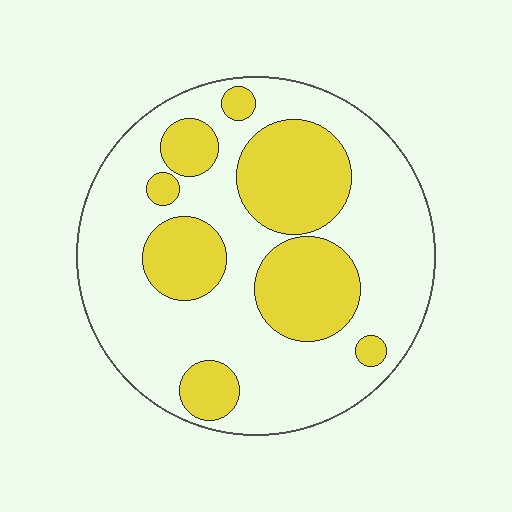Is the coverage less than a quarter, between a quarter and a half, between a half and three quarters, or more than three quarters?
Between a quarter and a half.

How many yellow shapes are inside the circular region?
8.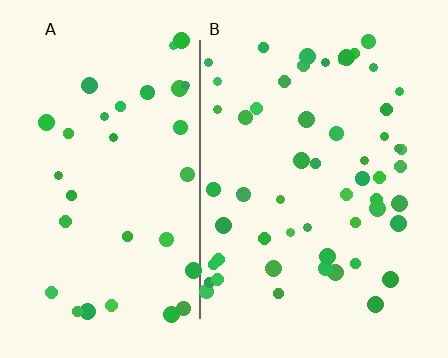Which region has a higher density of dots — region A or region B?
B (the right).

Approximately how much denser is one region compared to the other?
Approximately 1.6× — region B over region A.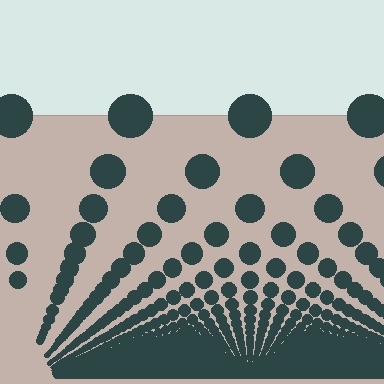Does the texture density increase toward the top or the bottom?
Density increases toward the bottom.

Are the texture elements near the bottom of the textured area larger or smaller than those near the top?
Smaller. The gradient is inverted — elements near the bottom are smaller and denser.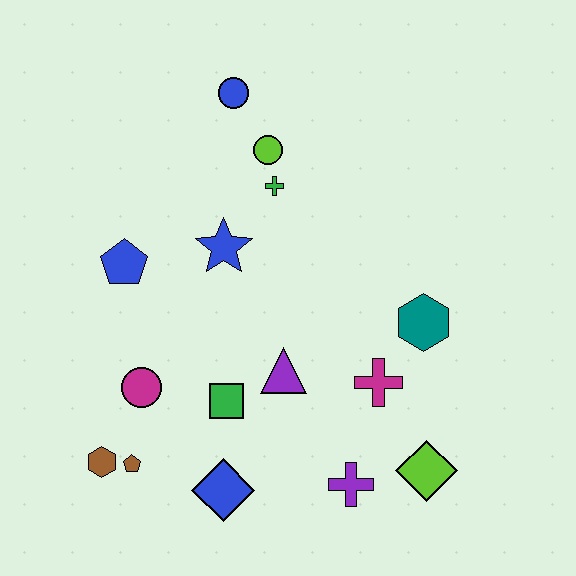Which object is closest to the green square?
The purple triangle is closest to the green square.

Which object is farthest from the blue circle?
The lime diamond is farthest from the blue circle.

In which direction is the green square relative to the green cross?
The green square is below the green cross.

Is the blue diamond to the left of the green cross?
Yes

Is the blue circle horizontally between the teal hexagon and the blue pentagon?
Yes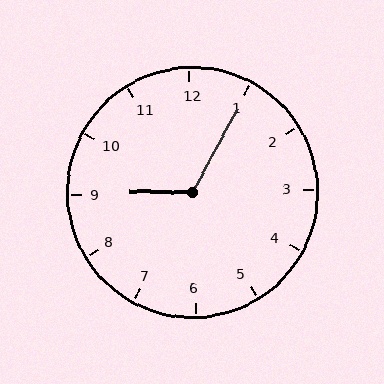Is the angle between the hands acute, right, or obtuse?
It is obtuse.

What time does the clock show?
9:05.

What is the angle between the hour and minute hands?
Approximately 118 degrees.